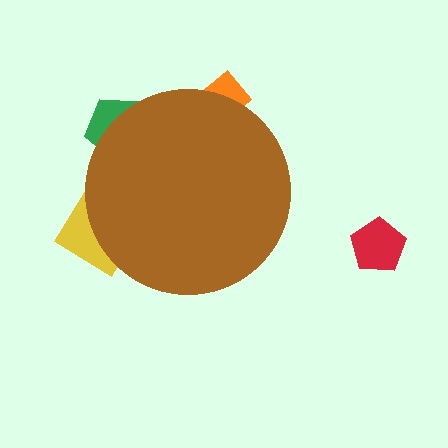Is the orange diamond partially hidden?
Yes, the orange diamond is partially hidden behind the brown circle.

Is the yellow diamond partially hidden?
Yes, the yellow diamond is partially hidden behind the brown circle.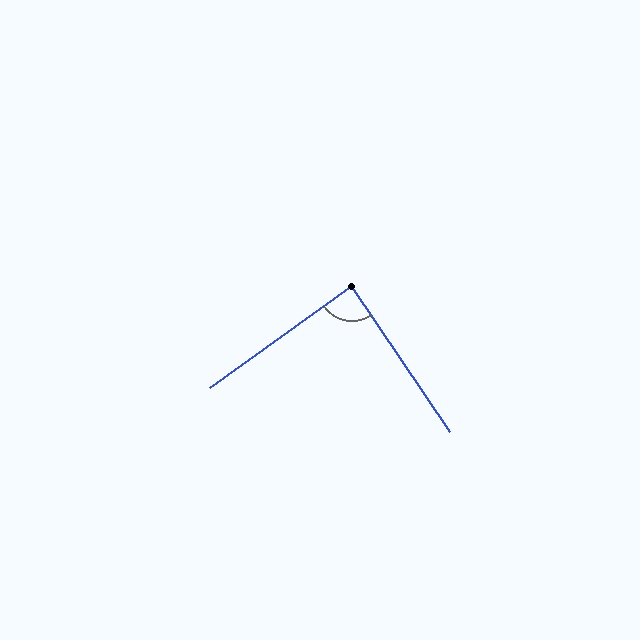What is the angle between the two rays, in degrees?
Approximately 89 degrees.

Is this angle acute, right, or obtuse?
It is approximately a right angle.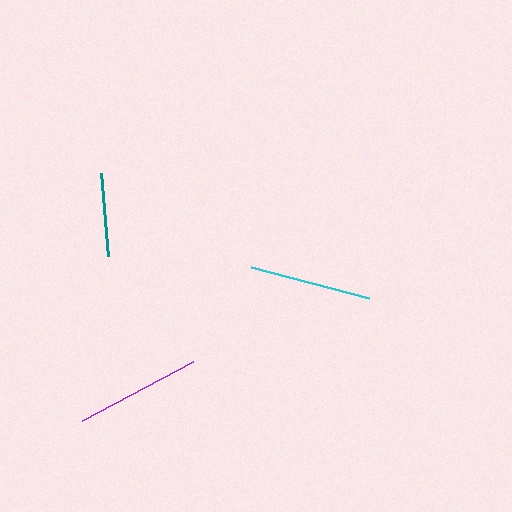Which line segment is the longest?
The purple line is the longest at approximately 126 pixels.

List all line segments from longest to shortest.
From longest to shortest: purple, cyan, teal.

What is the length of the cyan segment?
The cyan segment is approximately 122 pixels long.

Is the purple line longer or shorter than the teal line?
The purple line is longer than the teal line.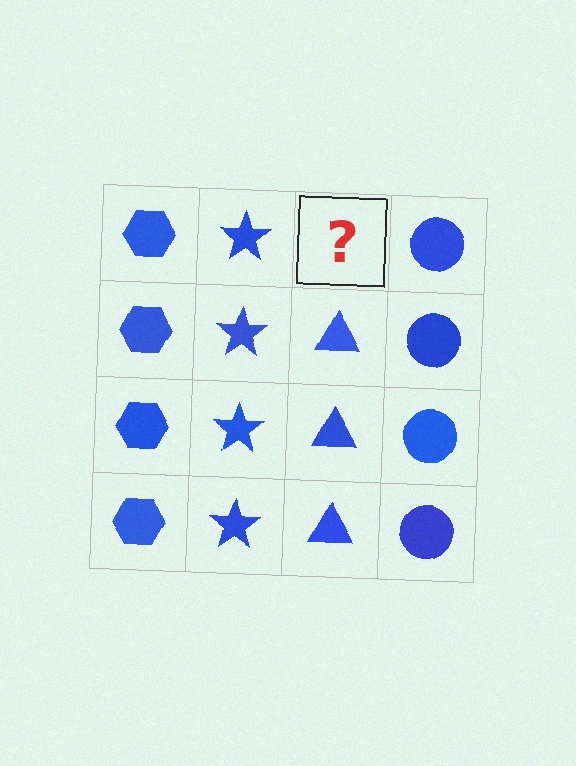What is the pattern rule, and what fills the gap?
The rule is that each column has a consistent shape. The gap should be filled with a blue triangle.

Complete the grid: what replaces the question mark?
The question mark should be replaced with a blue triangle.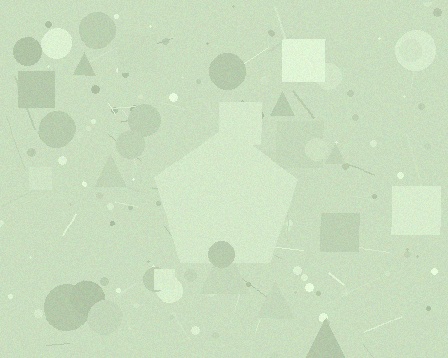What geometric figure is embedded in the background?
A pentagon is embedded in the background.